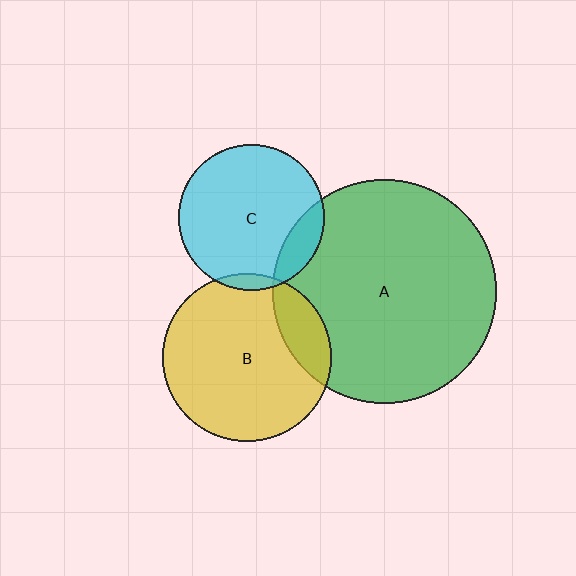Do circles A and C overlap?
Yes.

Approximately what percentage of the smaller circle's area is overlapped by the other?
Approximately 15%.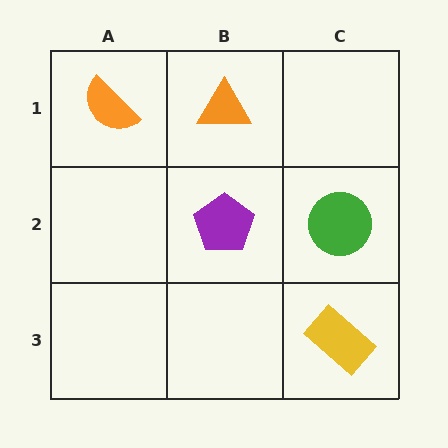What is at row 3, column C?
A yellow rectangle.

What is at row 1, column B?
An orange triangle.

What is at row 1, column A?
An orange semicircle.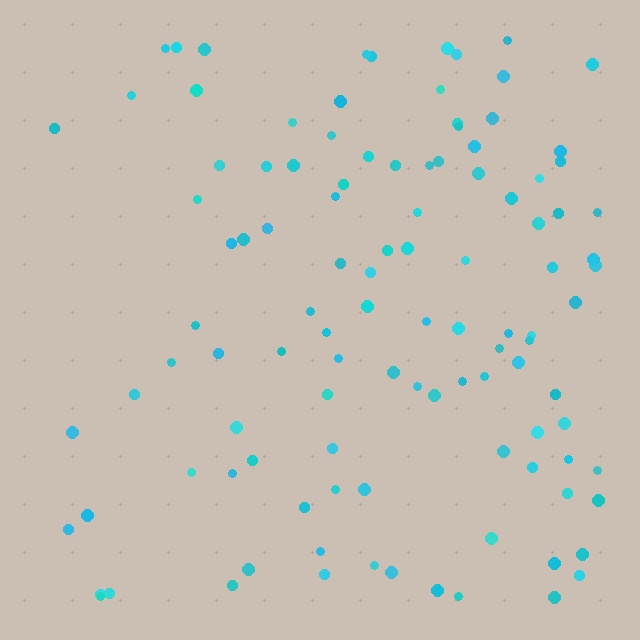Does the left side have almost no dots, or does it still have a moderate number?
Still a moderate number, just noticeably fewer than the right.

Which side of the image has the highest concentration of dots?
The right.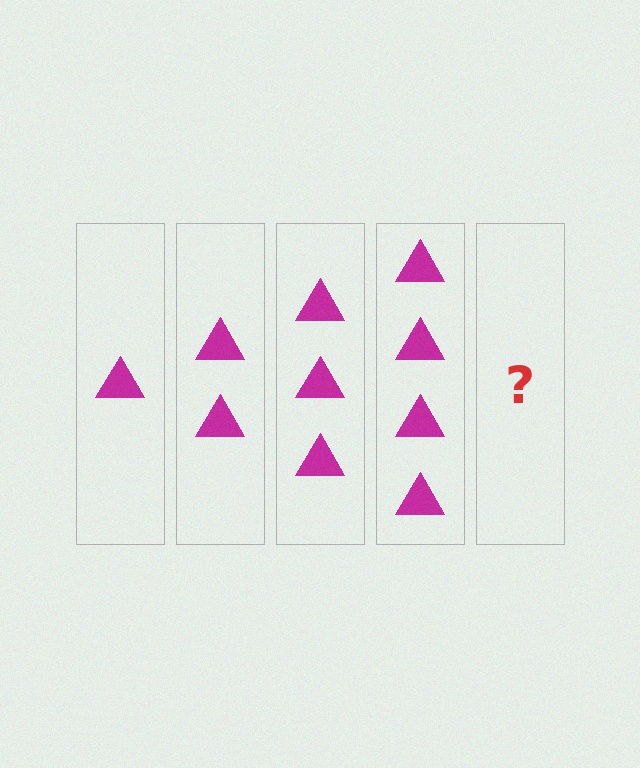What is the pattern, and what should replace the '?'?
The pattern is that each step adds one more triangle. The '?' should be 5 triangles.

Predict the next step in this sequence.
The next step is 5 triangles.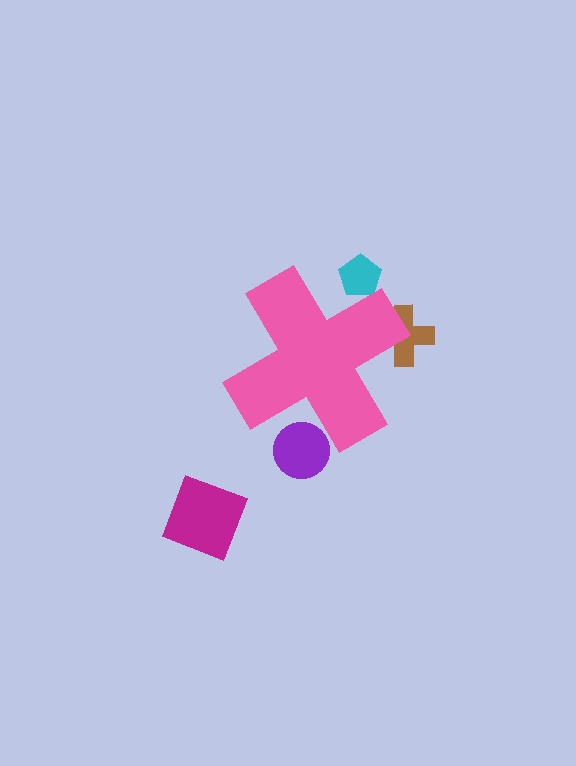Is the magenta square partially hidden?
No, the magenta square is fully visible.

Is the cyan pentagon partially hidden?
Yes, the cyan pentagon is partially hidden behind the pink cross.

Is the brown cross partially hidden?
Yes, the brown cross is partially hidden behind the pink cross.